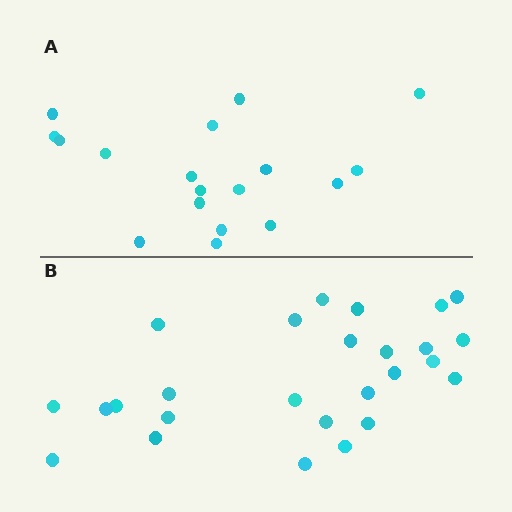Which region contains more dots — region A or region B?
Region B (the bottom region) has more dots.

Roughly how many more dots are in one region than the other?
Region B has roughly 8 or so more dots than region A.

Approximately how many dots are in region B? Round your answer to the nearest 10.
About 30 dots. (The exact count is 26, which rounds to 30.)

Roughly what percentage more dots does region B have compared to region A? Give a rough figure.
About 45% more.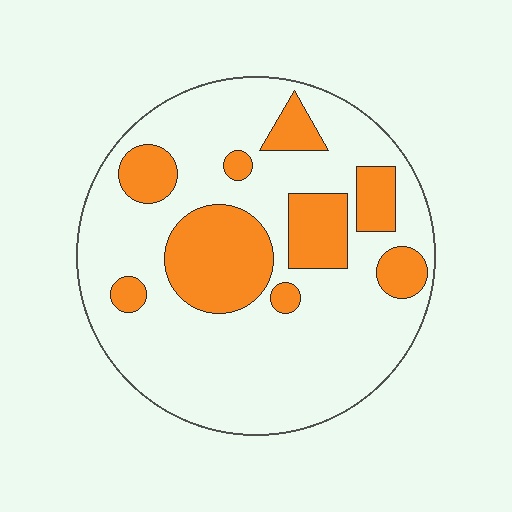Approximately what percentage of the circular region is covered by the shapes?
Approximately 25%.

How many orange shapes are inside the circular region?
9.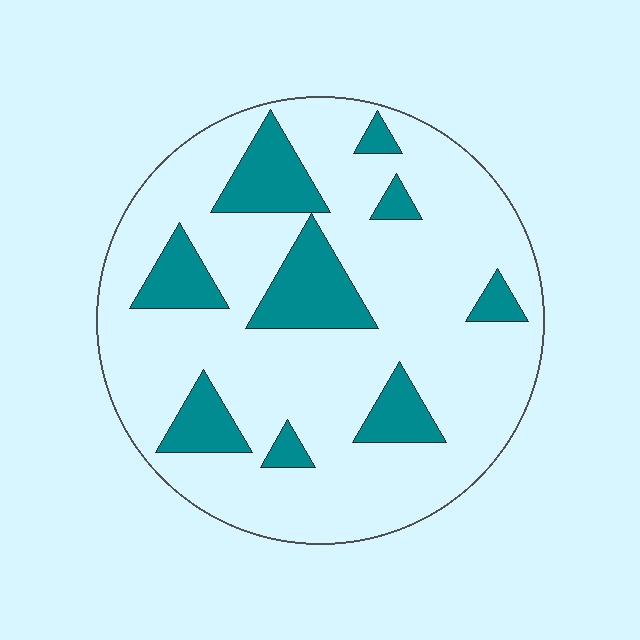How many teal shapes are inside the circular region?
9.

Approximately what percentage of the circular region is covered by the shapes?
Approximately 20%.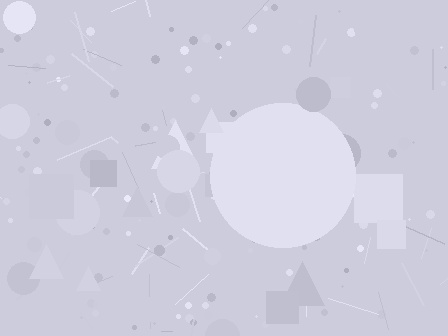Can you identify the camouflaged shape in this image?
The camouflaged shape is a circle.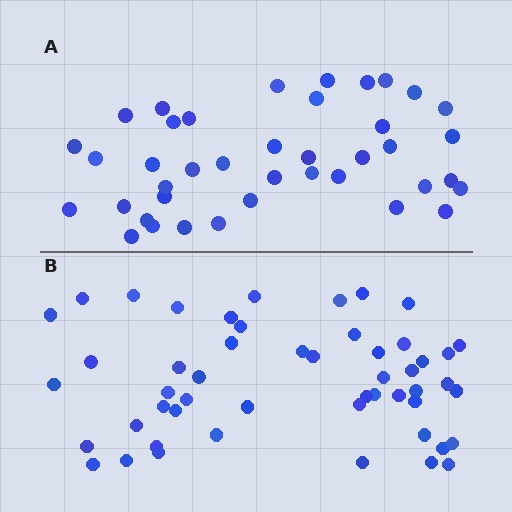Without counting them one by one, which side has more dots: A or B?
Region B (the bottom region) has more dots.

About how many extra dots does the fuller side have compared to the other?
Region B has roughly 12 or so more dots than region A.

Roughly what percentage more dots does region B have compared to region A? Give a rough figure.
About 30% more.